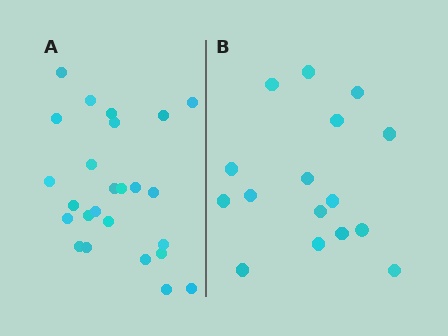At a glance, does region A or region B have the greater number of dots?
Region A (the left region) has more dots.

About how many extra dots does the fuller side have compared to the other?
Region A has roughly 8 or so more dots than region B.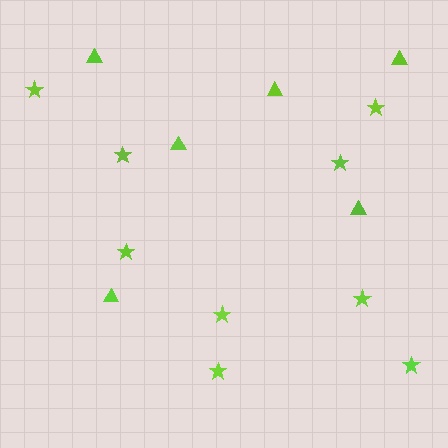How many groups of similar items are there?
There are 2 groups: one group of triangles (6) and one group of stars (9).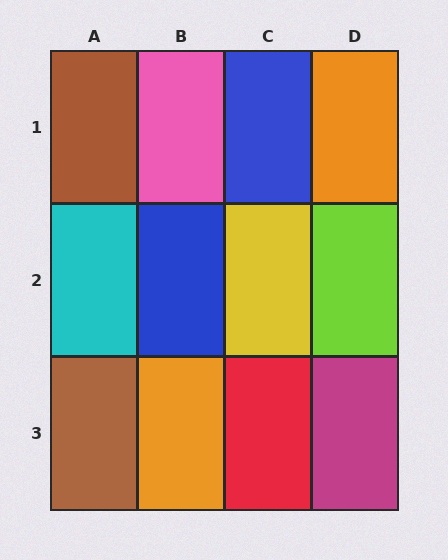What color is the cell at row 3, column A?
Brown.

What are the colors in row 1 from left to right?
Brown, pink, blue, orange.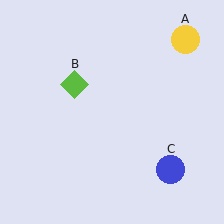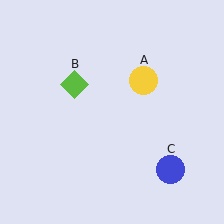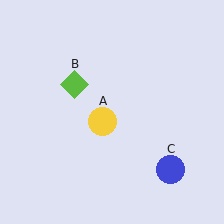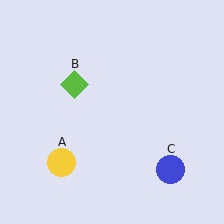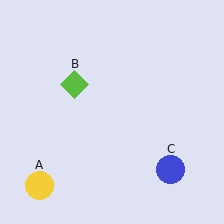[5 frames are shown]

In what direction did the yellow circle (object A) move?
The yellow circle (object A) moved down and to the left.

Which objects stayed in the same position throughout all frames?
Lime diamond (object B) and blue circle (object C) remained stationary.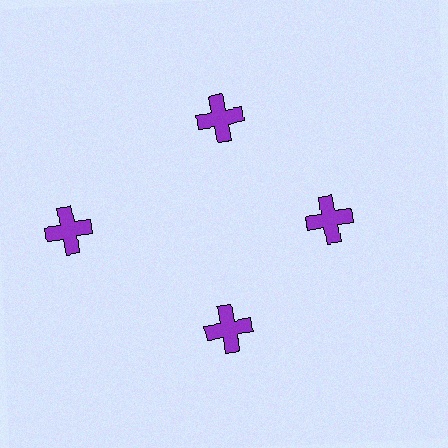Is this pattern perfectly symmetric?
No. The 4 purple crosses are arranged in a ring, but one element near the 9 o'clock position is pushed outward from the center, breaking the 4-fold rotational symmetry.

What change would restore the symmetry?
The symmetry would be restored by moving it inward, back onto the ring so that all 4 crosses sit at equal angles and equal distance from the center.